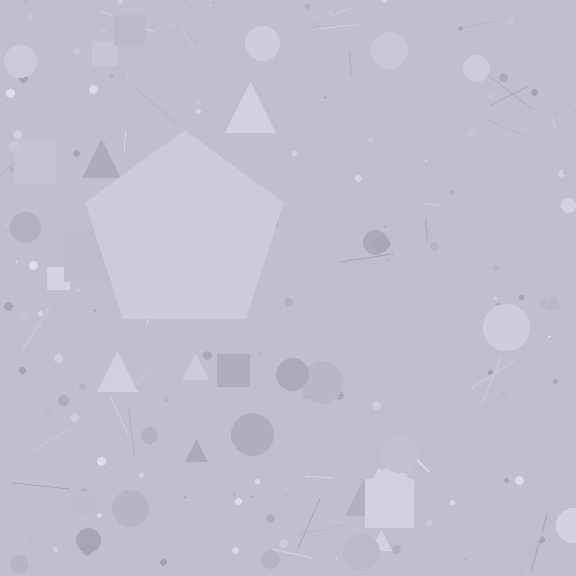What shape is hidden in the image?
A pentagon is hidden in the image.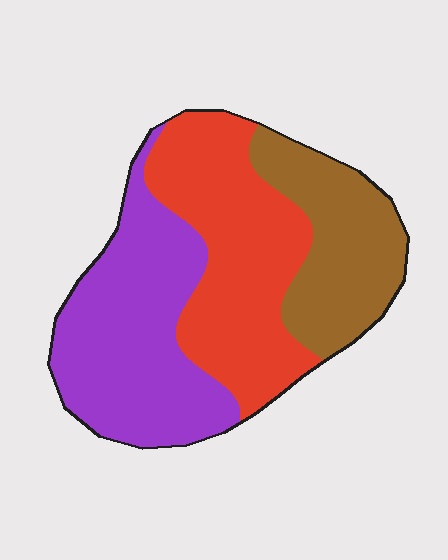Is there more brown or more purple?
Purple.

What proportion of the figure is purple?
Purple covers 38% of the figure.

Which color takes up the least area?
Brown, at roughly 25%.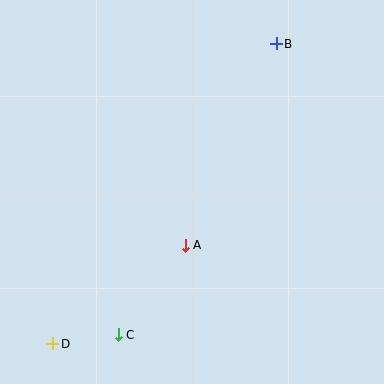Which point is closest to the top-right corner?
Point B is closest to the top-right corner.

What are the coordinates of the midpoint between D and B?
The midpoint between D and B is at (164, 194).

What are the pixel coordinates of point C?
Point C is at (118, 335).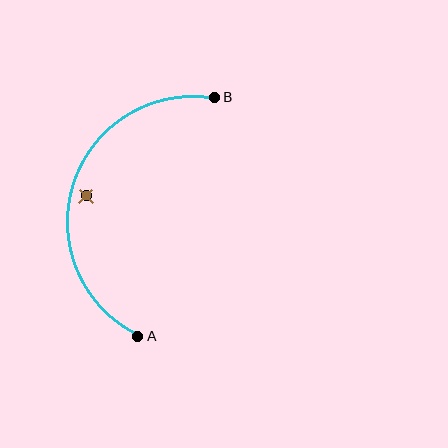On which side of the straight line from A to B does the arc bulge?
The arc bulges to the left of the straight line connecting A and B.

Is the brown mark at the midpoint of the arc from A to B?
No — the brown mark does not lie on the arc at all. It sits slightly inside the curve.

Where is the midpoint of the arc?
The arc midpoint is the point on the curve farthest from the straight line joining A and B. It sits to the left of that line.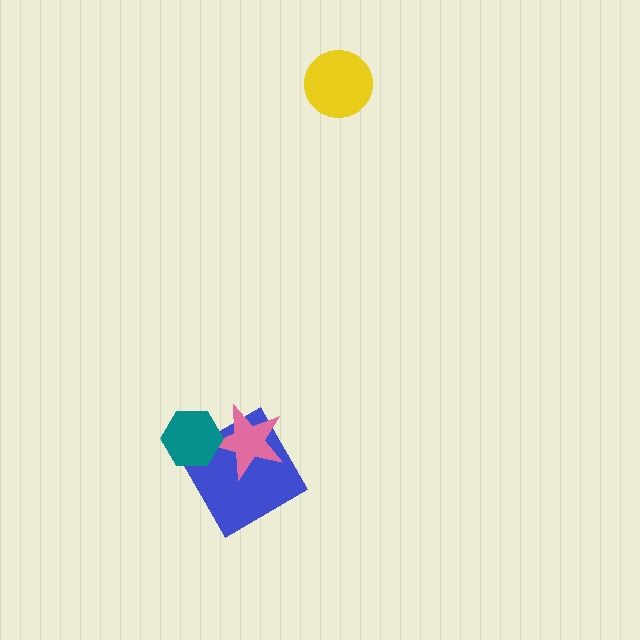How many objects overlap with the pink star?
2 objects overlap with the pink star.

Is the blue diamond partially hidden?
Yes, it is partially covered by another shape.